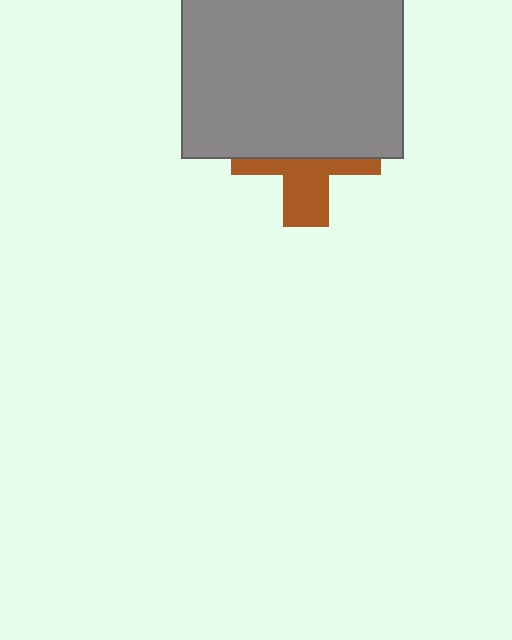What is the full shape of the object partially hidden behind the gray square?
The partially hidden object is a brown cross.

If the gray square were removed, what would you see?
You would see the complete brown cross.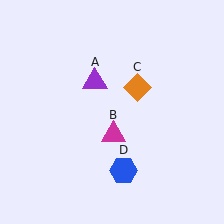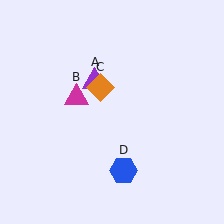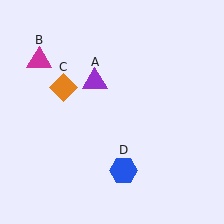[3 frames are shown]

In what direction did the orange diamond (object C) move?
The orange diamond (object C) moved left.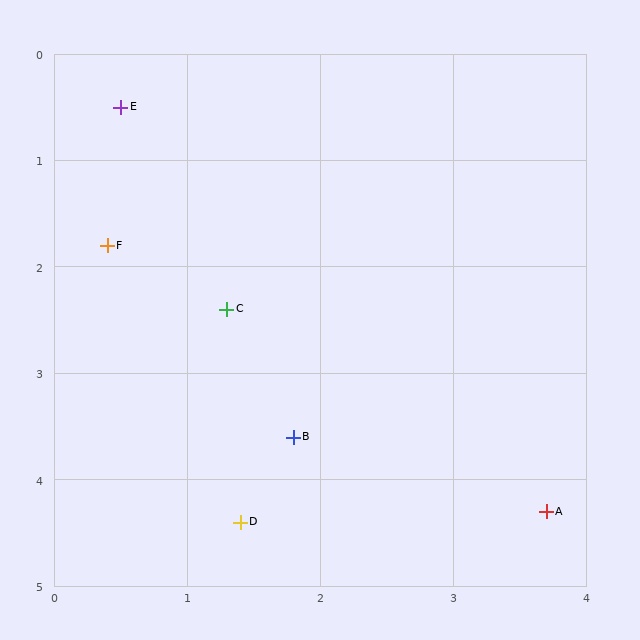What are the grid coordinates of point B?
Point B is at approximately (1.8, 3.6).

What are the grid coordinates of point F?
Point F is at approximately (0.4, 1.8).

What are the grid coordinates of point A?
Point A is at approximately (3.7, 4.3).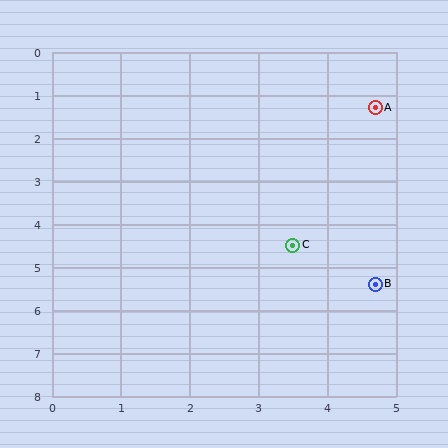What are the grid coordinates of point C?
Point C is at approximately (3.5, 4.5).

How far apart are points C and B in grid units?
Points C and B are about 1.5 grid units apart.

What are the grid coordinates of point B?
Point B is at approximately (4.7, 5.4).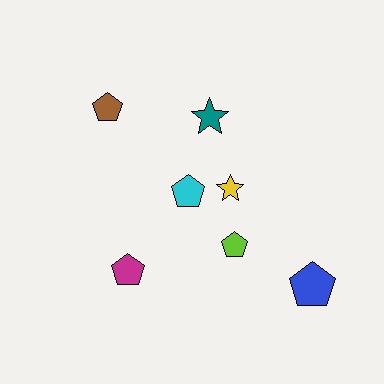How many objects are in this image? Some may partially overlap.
There are 7 objects.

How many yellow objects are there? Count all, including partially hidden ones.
There is 1 yellow object.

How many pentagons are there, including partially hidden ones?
There are 5 pentagons.